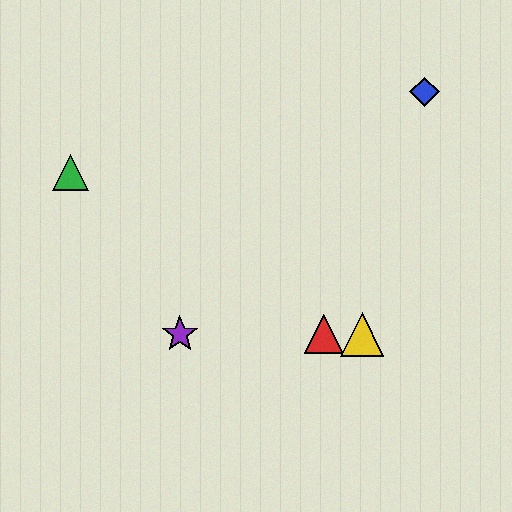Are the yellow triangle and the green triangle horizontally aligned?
No, the yellow triangle is at y≈334 and the green triangle is at y≈173.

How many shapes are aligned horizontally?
3 shapes (the red triangle, the yellow triangle, the purple star) are aligned horizontally.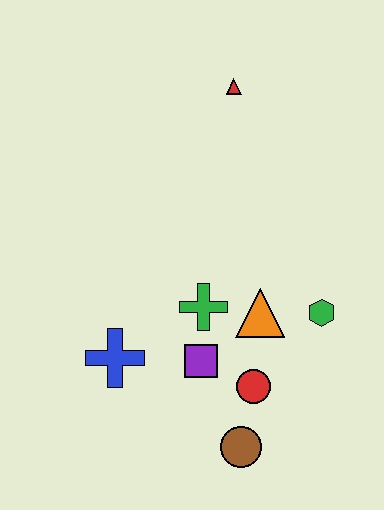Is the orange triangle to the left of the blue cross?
No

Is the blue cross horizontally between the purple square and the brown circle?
No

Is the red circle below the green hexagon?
Yes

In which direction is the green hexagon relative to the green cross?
The green hexagon is to the right of the green cross.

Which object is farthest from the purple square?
The red triangle is farthest from the purple square.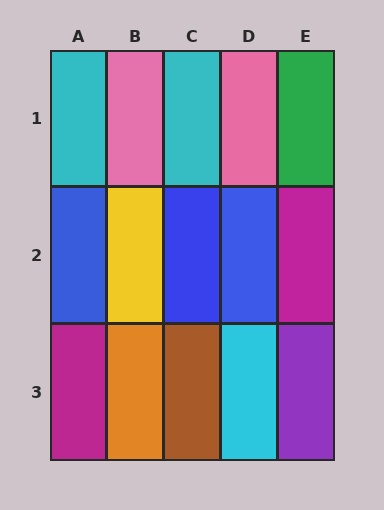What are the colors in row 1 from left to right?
Cyan, pink, cyan, pink, green.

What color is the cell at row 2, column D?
Blue.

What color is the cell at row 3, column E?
Purple.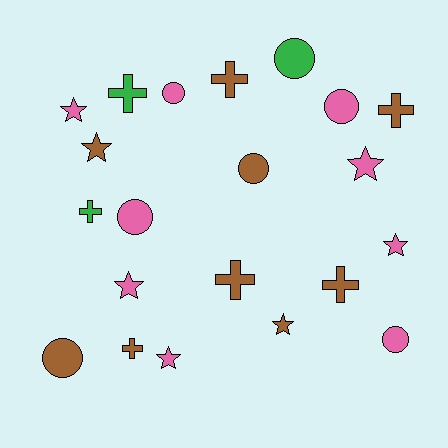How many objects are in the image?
There are 21 objects.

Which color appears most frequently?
Pink, with 9 objects.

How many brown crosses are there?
There are 5 brown crosses.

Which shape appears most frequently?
Circle, with 7 objects.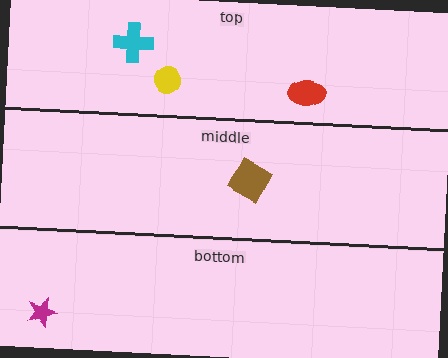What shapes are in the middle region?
The brown square.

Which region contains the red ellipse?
The top region.